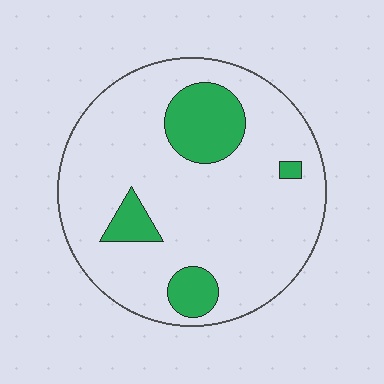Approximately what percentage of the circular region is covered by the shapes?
Approximately 15%.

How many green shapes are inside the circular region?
4.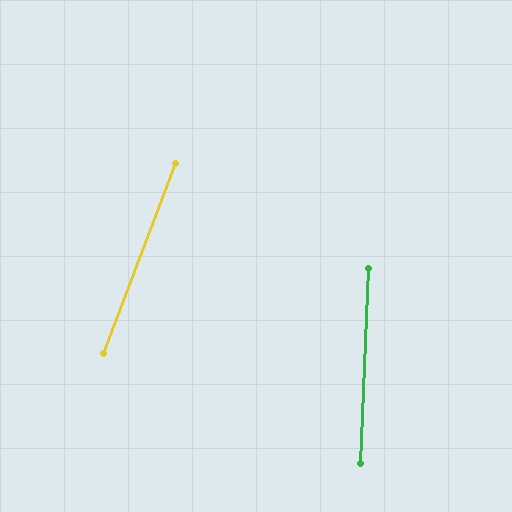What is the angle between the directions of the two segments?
Approximately 18 degrees.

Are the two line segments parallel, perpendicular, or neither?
Neither parallel nor perpendicular — they differ by about 18°.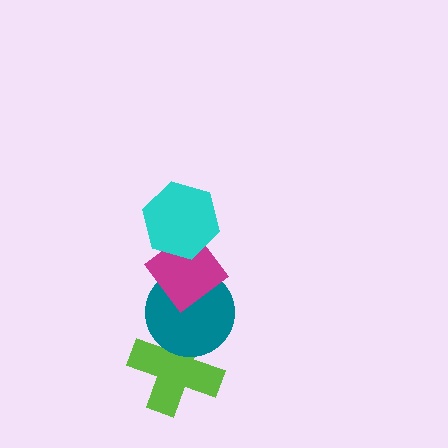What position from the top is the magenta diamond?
The magenta diamond is 2nd from the top.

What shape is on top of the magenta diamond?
The cyan hexagon is on top of the magenta diamond.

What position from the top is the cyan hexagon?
The cyan hexagon is 1st from the top.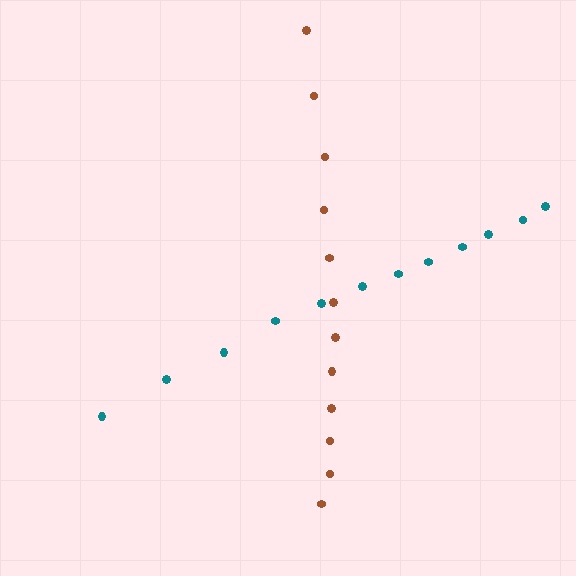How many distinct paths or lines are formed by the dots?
There are 2 distinct paths.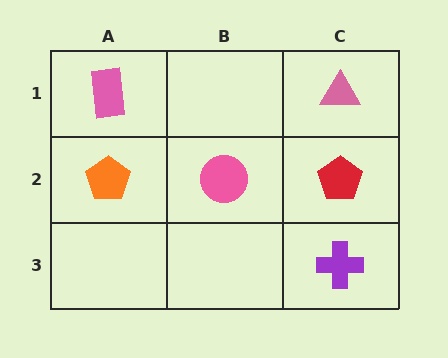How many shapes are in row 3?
1 shape.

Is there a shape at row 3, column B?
No, that cell is empty.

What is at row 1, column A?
A pink rectangle.